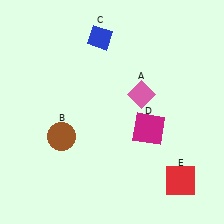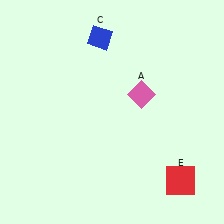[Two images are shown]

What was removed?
The brown circle (B), the magenta square (D) were removed in Image 2.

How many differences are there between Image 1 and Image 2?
There are 2 differences between the two images.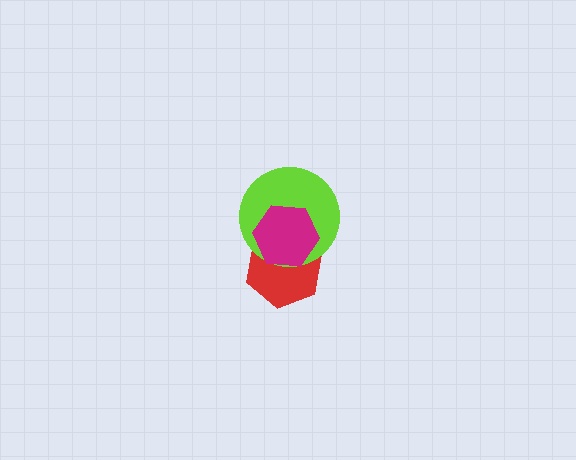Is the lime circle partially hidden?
Yes, it is partially covered by another shape.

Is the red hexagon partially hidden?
Yes, it is partially covered by another shape.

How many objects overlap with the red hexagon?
2 objects overlap with the red hexagon.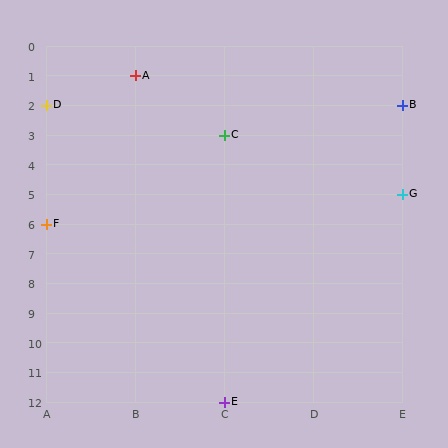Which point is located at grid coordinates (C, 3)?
Point C is at (C, 3).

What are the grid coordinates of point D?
Point D is at grid coordinates (A, 2).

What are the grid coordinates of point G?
Point G is at grid coordinates (E, 5).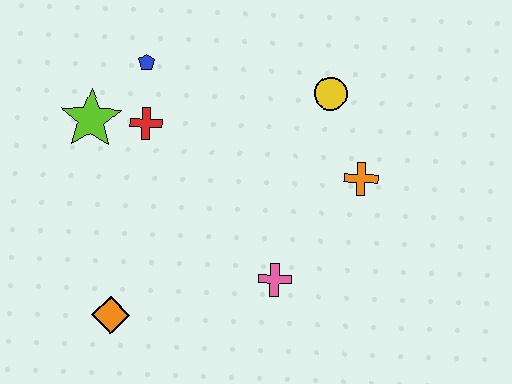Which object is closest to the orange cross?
The yellow circle is closest to the orange cross.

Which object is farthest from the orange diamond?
The yellow circle is farthest from the orange diamond.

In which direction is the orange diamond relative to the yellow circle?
The orange diamond is below the yellow circle.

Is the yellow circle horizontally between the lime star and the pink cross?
No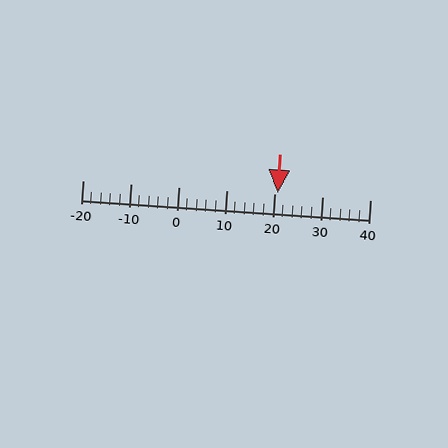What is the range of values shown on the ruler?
The ruler shows values from -20 to 40.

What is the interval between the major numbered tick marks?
The major tick marks are spaced 10 units apart.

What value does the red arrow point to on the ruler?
The red arrow points to approximately 21.